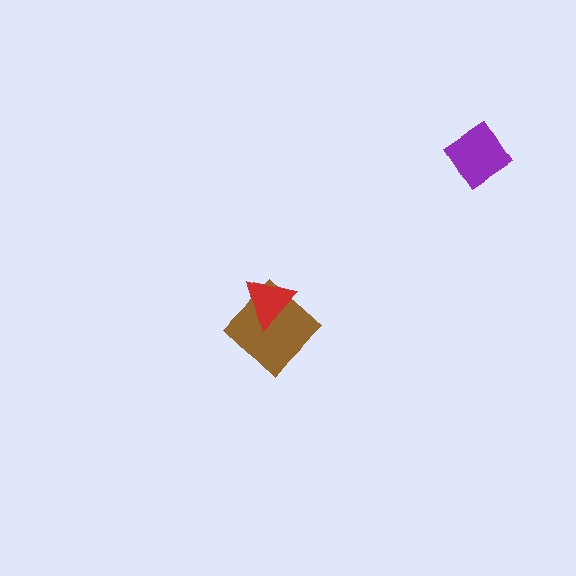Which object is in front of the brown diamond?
The red triangle is in front of the brown diamond.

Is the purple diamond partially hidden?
No, no other shape covers it.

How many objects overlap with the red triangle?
1 object overlaps with the red triangle.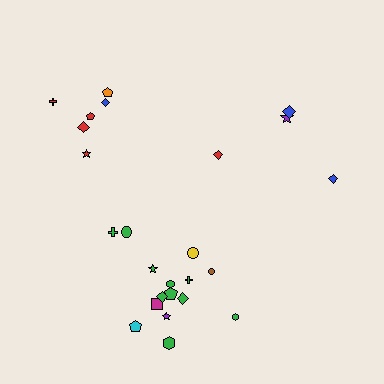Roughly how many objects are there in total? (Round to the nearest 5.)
Roughly 25 objects in total.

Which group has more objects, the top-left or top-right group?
The top-left group.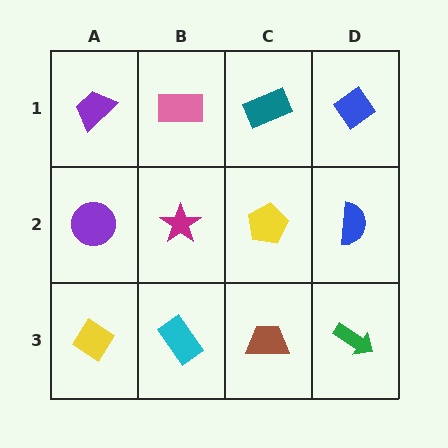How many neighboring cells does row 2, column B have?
4.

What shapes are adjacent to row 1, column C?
A yellow pentagon (row 2, column C), a pink rectangle (row 1, column B), a blue diamond (row 1, column D).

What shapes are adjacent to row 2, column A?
A purple trapezoid (row 1, column A), a yellow diamond (row 3, column A), a magenta star (row 2, column B).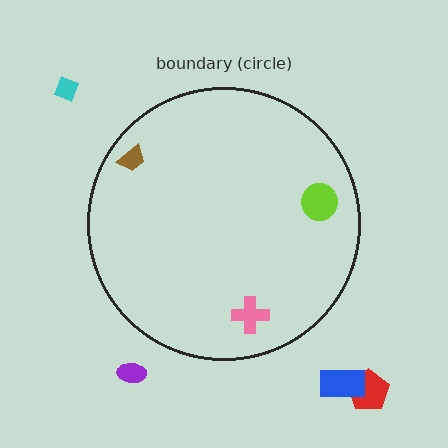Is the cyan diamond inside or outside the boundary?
Outside.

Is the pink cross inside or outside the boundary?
Inside.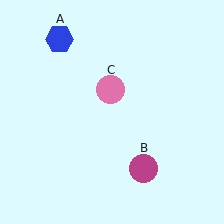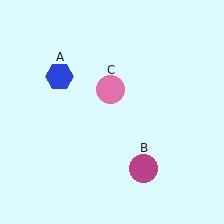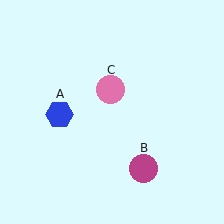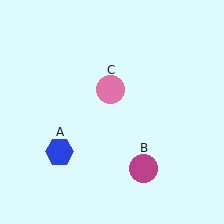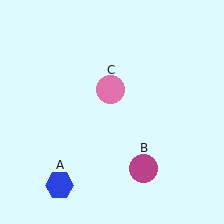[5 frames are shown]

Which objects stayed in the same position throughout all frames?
Magenta circle (object B) and pink circle (object C) remained stationary.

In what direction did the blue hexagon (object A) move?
The blue hexagon (object A) moved down.